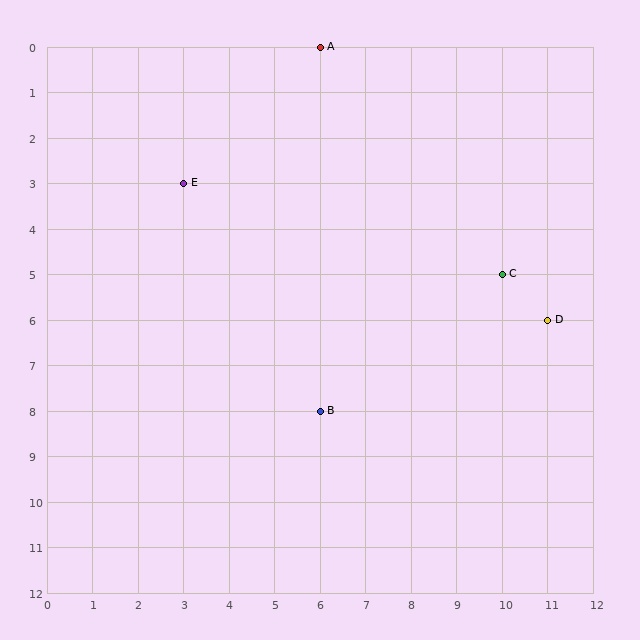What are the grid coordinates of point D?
Point D is at grid coordinates (11, 6).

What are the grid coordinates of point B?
Point B is at grid coordinates (6, 8).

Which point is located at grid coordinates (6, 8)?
Point B is at (6, 8).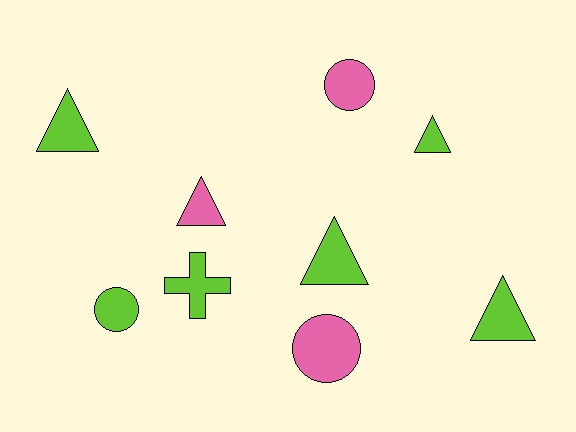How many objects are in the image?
There are 9 objects.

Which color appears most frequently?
Lime, with 6 objects.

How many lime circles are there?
There is 1 lime circle.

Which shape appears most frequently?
Triangle, with 5 objects.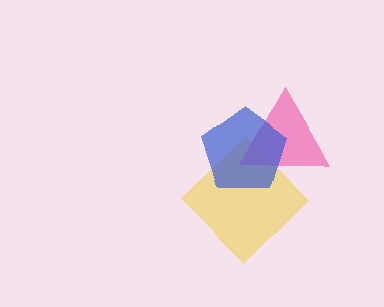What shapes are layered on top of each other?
The layered shapes are: a yellow diamond, a pink triangle, a blue pentagon.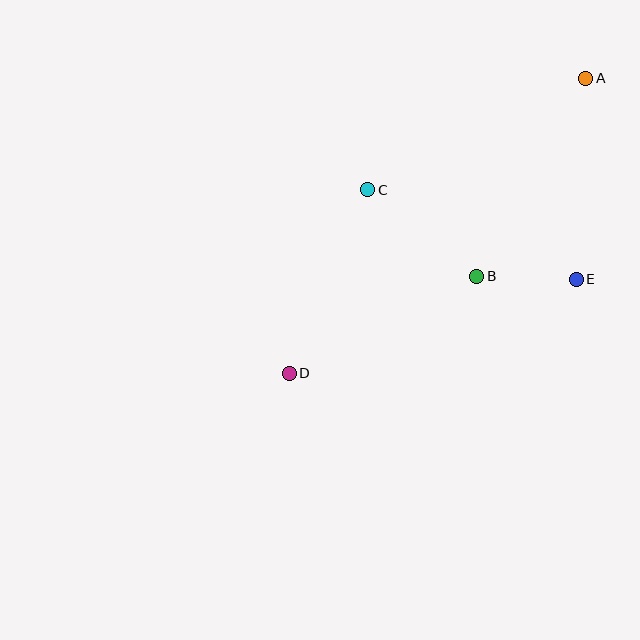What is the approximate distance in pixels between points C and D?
The distance between C and D is approximately 200 pixels.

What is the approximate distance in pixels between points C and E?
The distance between C and E is approximately 227 pixels.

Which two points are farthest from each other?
Points A and D are farthest from each other.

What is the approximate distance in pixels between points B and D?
The distance between B and D is approximately 211 pixels.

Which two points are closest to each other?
Points B and E are closest to each other.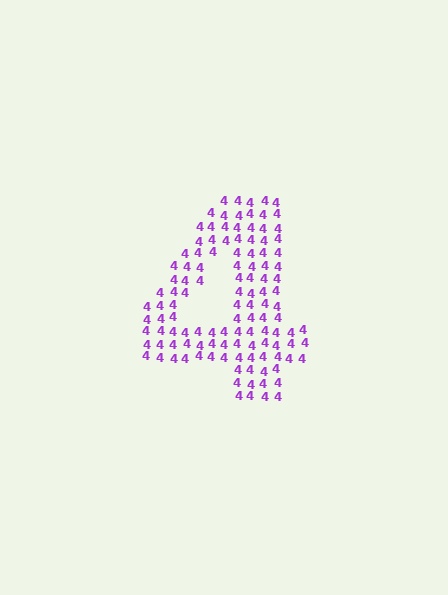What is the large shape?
The large shape is the digit 4.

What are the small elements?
The small elements are digit 4's.